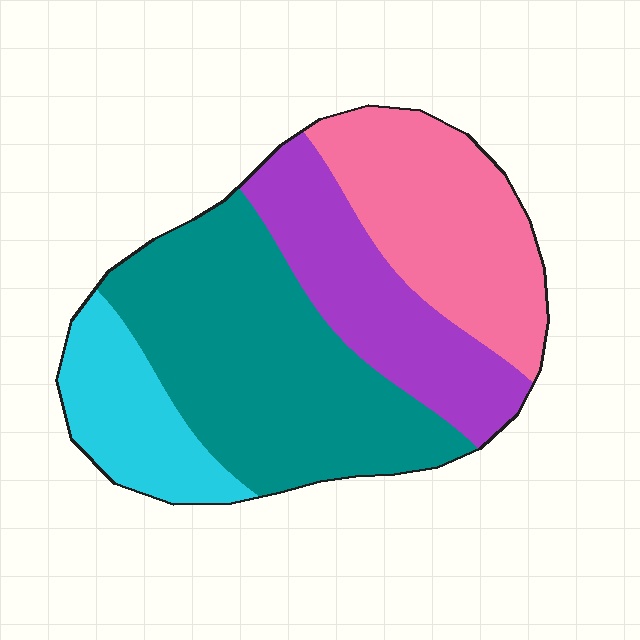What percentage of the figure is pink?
Pink takes up between a quarter and a half of the figure.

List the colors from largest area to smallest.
From largest to smallest: teal, pink, purple, cyan.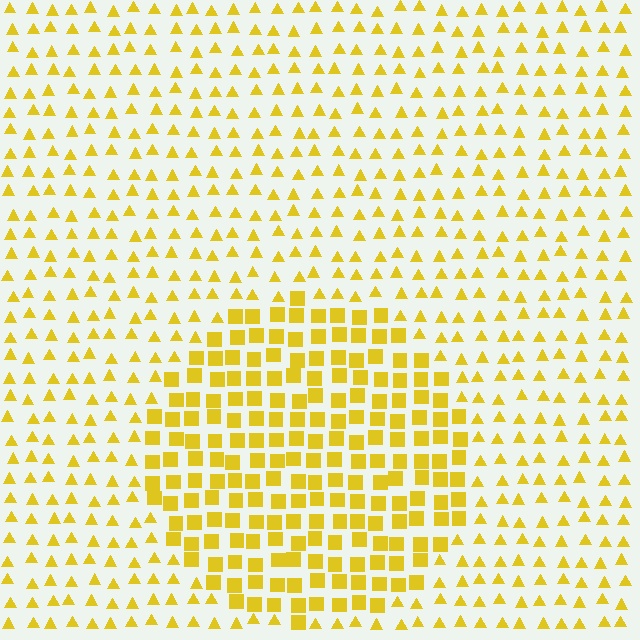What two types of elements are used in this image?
The image uses squares inside the circle region and triangles outside it.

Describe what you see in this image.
The image is filled with small yellow elements arranged in a uniform grid. A circle-shaped region contains squares, while the surrounding area contains triangles. The boundary is defined purely by the change in element shape.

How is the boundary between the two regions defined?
The boundary is defined by a change in element shape: squares inside vs. triangles outside. All elements share the same color and spacing.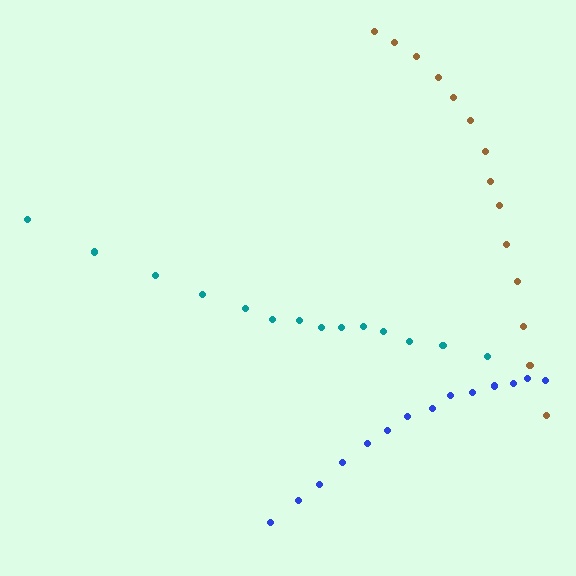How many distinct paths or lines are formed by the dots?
There are 3 distinct paths.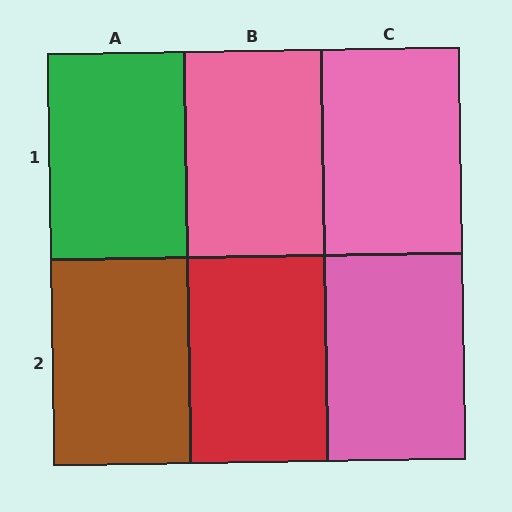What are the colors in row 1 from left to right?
Green, pink, pink.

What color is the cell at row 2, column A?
Brown.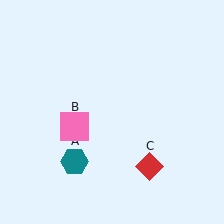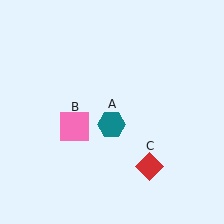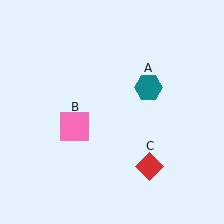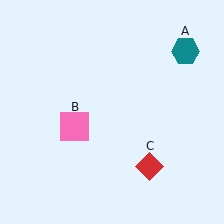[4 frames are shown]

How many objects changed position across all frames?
1 object changed position: teal hexagon (object A).